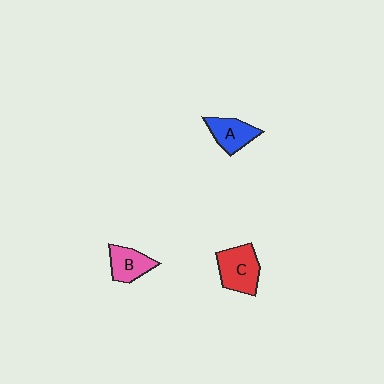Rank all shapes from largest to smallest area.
From largest to smallest: C (red), A (blue), B (pink).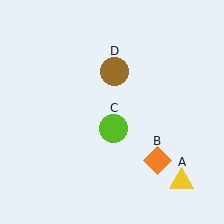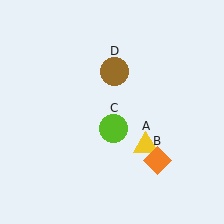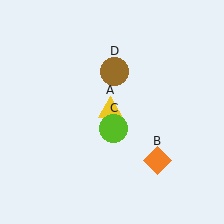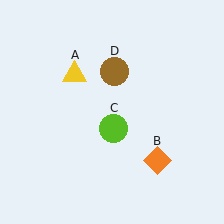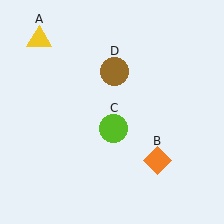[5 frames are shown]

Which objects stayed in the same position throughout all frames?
Orange diamond (object B) and lime circle (object C) and brown circle (object D) remained stationary.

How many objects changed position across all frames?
1 object changed position: yellow triangle (object A).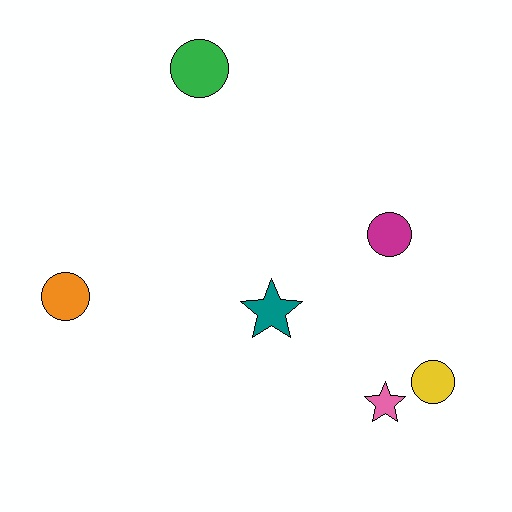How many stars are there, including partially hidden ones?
There are 2 stars.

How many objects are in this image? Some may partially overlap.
There are 6 objects.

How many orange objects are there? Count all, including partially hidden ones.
There is 1 orange object.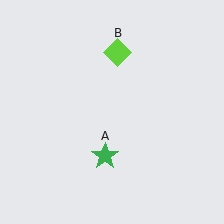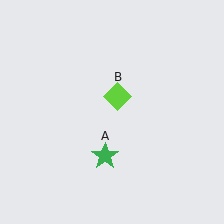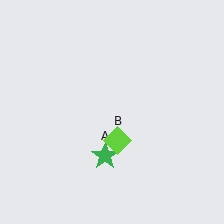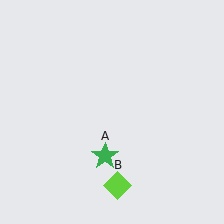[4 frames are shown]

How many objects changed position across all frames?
1 object changed position: lime diamond (object B).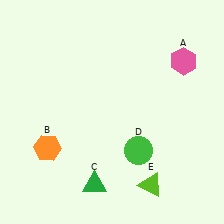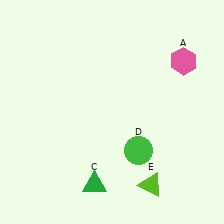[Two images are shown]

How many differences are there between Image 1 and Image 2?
There is 1 difference between the two images.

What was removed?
The orange hexagon (B) was removed in Image 2.